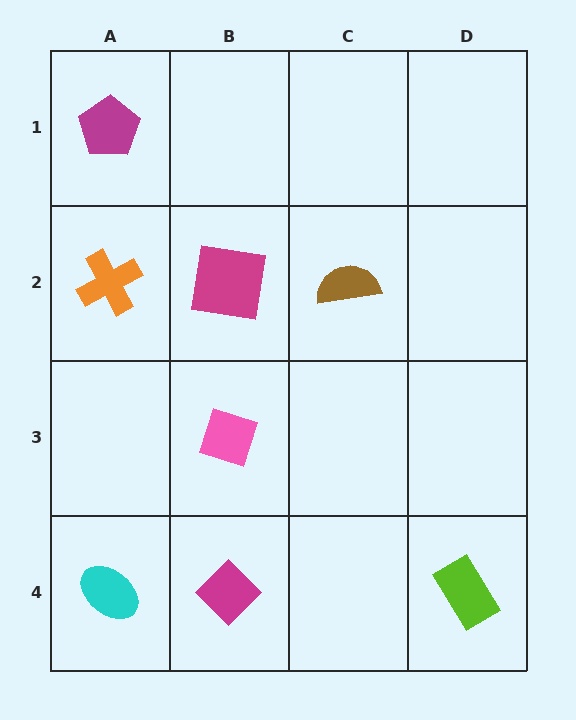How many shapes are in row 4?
3 shapes.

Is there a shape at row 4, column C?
No, that cell is empty.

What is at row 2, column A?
An orange cross.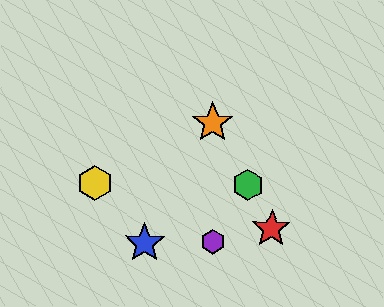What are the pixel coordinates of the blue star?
The blue star is at (145, 243).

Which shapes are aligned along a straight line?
The red star, the green hexagon, the orange star are aligned along a straight line.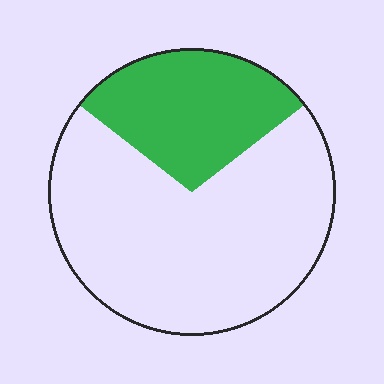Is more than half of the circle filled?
No.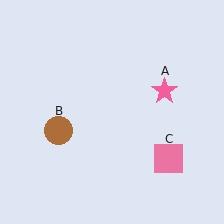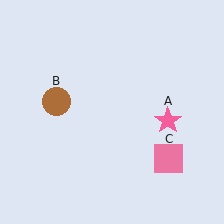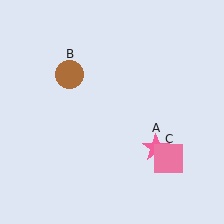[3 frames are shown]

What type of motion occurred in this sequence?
The pink star (object A), brown circle (object B) rotated clockwise around the center of the scene.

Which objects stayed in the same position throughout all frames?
Pink square (object C) remained stationary.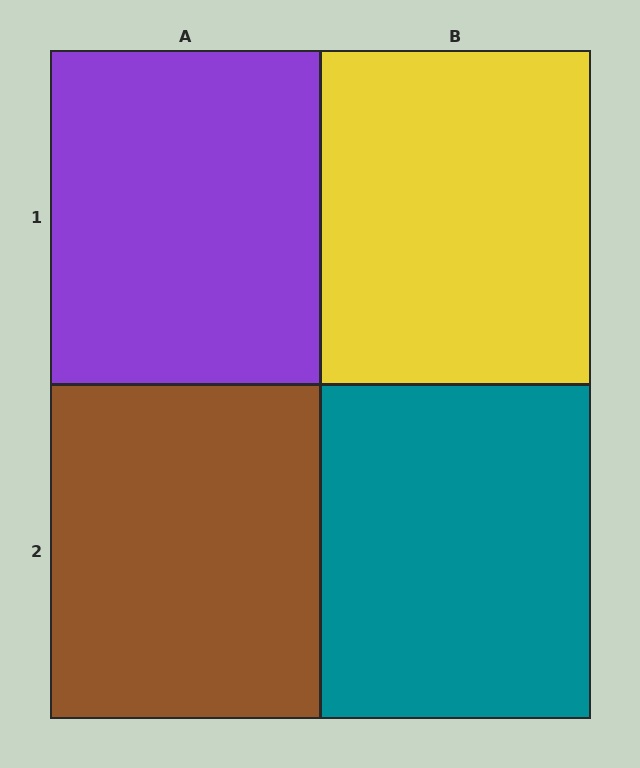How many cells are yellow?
1 cell is yellow.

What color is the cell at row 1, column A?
Purple.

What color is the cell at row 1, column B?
Yellow.